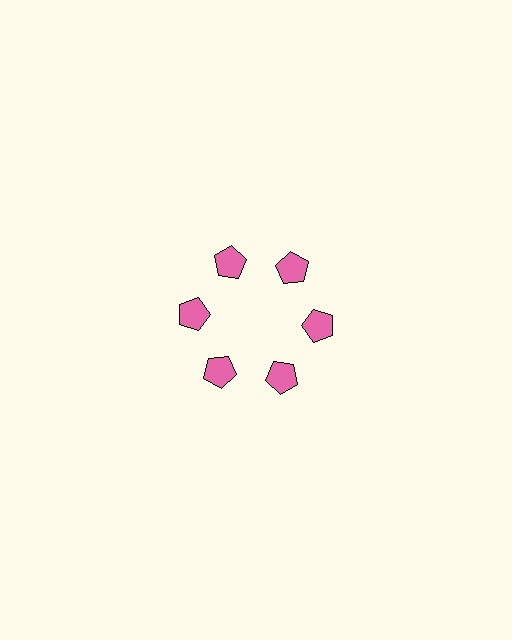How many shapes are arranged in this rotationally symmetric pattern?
There are 6 shapes, arranged in 6 groups of 1.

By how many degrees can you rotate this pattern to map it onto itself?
The pattern maps onto itself every 60 degrees of rotation.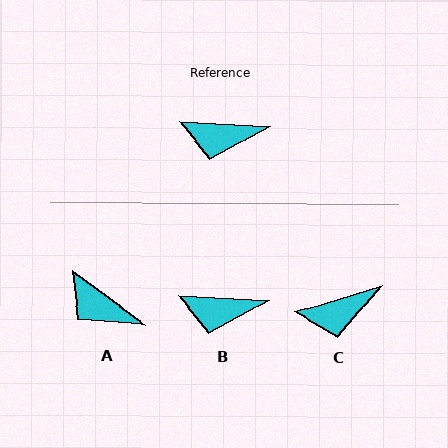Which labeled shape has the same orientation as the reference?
B.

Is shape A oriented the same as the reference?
No, it is off by about 33 degrees.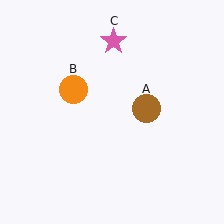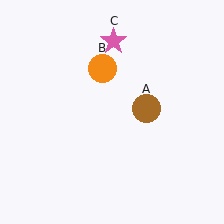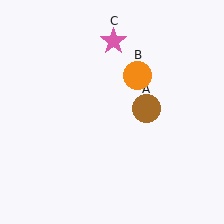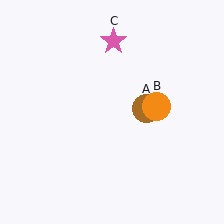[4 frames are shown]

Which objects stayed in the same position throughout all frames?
Brown circle (object A) and pink star (object C) remained stationary.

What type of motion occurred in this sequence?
The orange circle (object B) rotated clockwise around the center of the scene.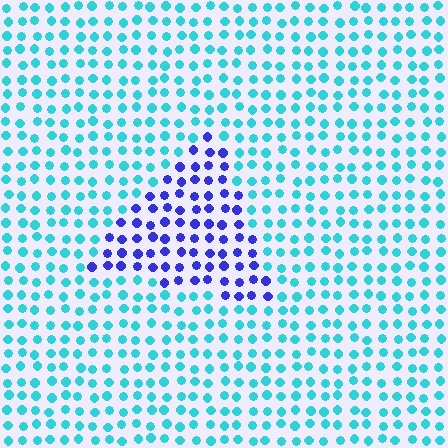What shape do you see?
I see a triangle.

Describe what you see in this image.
The image is filled with small cyan elements in a uniform arrangement. A triangle-shaped region is visible where the elements are tinted to a slightly different hue, forming a subtle color boundary.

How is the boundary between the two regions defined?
The boundary is defined purely by a slight shift in hue (about 59 degrees). Spacing, size, and orientation are identical on both sides.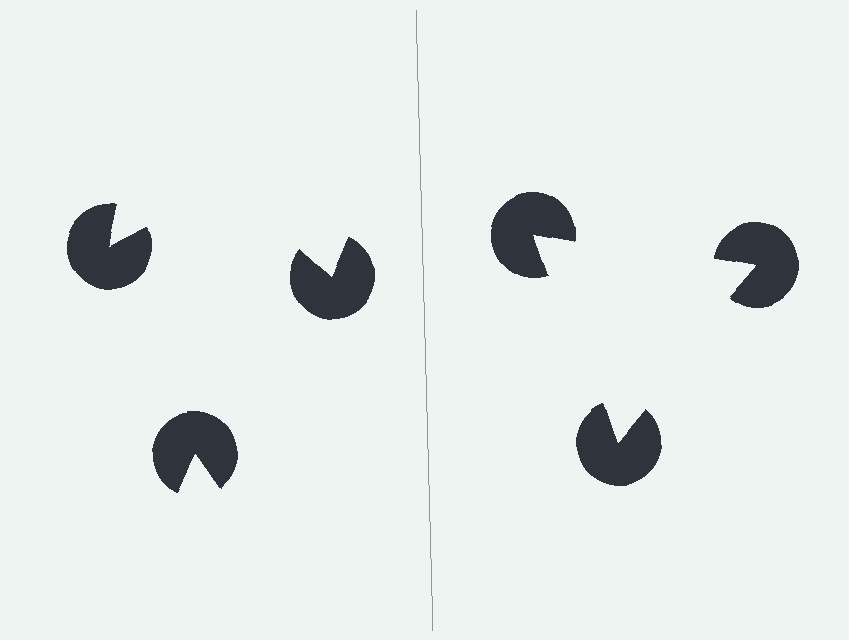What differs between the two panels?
The pac-man discs are positioned identically on both sides; only the wedge orientations differ. On the right they align to a triangle; on the left they are misaligned.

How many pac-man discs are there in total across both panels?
6 — 3 on each side.